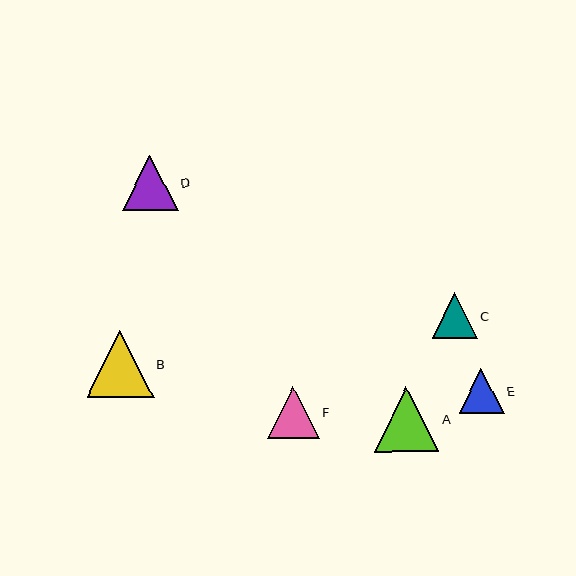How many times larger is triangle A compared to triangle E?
Triangle A is approximately 1.4 times the size of triangle E.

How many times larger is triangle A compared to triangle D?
Triangle A is approximately 1.2 times the size of triangle D.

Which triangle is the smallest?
Triangle E is the smallest with a size of approximately 45 pixels.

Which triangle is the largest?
Triangle B is the largest with a size of approximately 67 pixels.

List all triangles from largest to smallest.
From largest to smallest: B, A, D, F, C, E.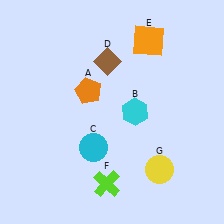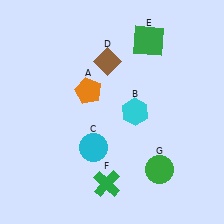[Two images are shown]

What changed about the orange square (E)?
In Image 1, E is orange. In Image 2, it changed to green.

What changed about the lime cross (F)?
In Image 1, F is lime. In Image 2, it changed to green.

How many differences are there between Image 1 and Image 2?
There are 3 differences between the two images.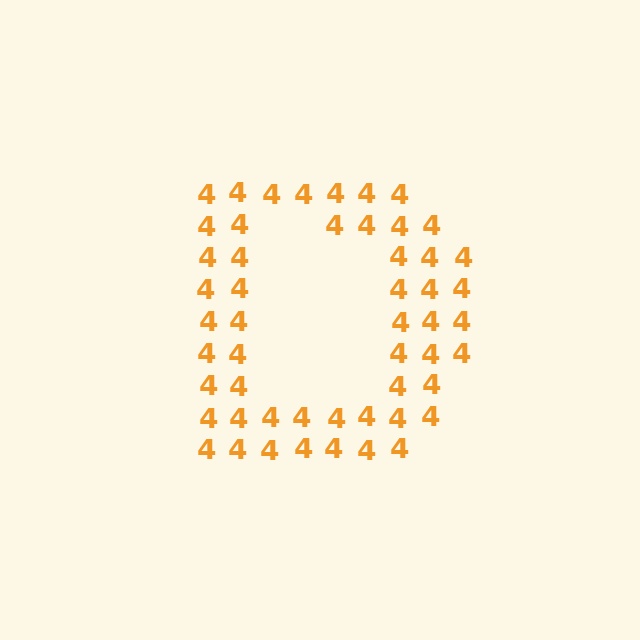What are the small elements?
The small elements are digit 4's.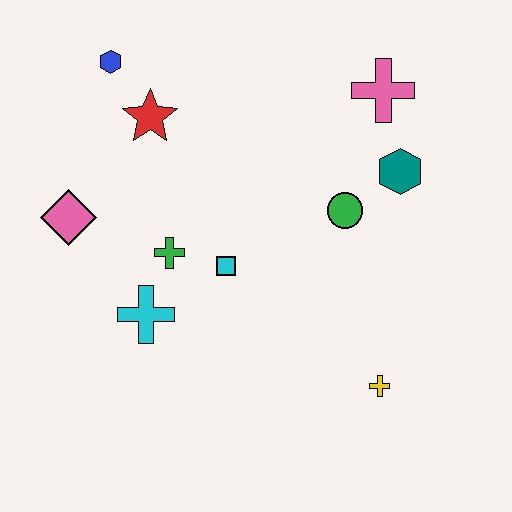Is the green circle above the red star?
No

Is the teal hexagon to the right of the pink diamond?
Yes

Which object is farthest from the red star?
The yellow cross is farthest from the red star.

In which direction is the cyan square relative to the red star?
The cyan square is below the red star.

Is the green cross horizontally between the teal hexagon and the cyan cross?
Yes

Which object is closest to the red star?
The blue hexagon is closest to the red star.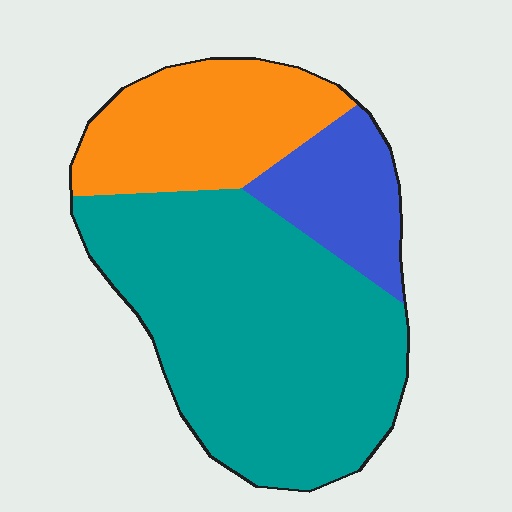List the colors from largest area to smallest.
From largest to smallest: teal, orange, blue.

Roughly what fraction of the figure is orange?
Orange takes up about one quarter (1/4) of the figure.